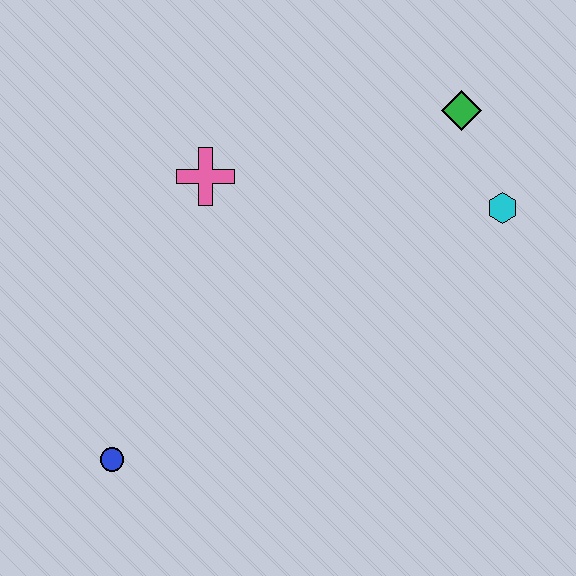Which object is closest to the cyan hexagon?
The green diamond is closest to the cyan hexagon.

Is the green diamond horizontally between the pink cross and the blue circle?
No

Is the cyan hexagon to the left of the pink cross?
No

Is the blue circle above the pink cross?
No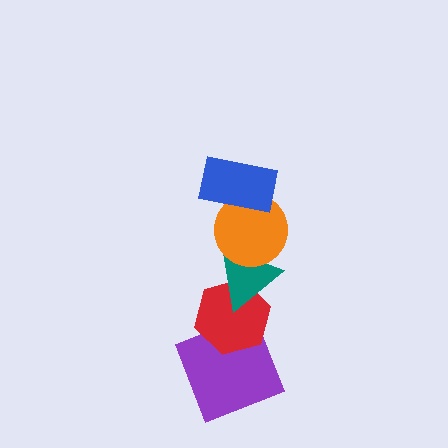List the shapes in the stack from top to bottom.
From top to bottom: the blue rectangle, the orange circle, the teal triangle, the red hexagon, the purple square.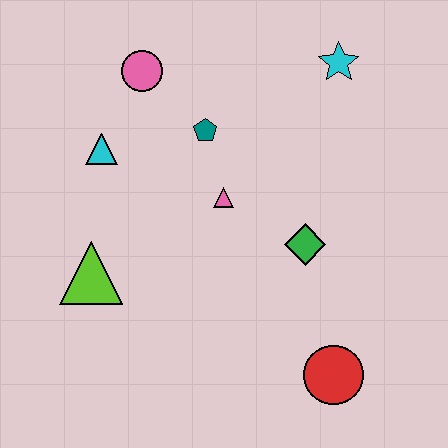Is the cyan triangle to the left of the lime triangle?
No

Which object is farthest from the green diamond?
The pink circle is farthest from the green diamond.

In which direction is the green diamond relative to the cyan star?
The green diamond is below the cyan star.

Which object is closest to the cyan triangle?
The pink circle is closest to the cyan triangle.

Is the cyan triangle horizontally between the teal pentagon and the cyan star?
No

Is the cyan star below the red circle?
No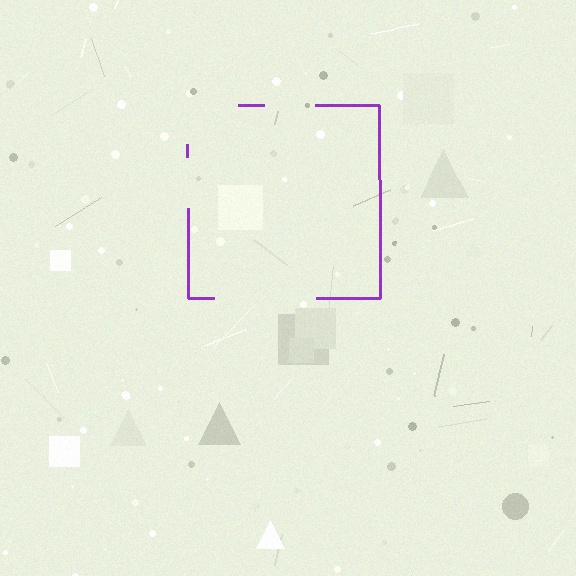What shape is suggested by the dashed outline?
The dashed outline suggests a square.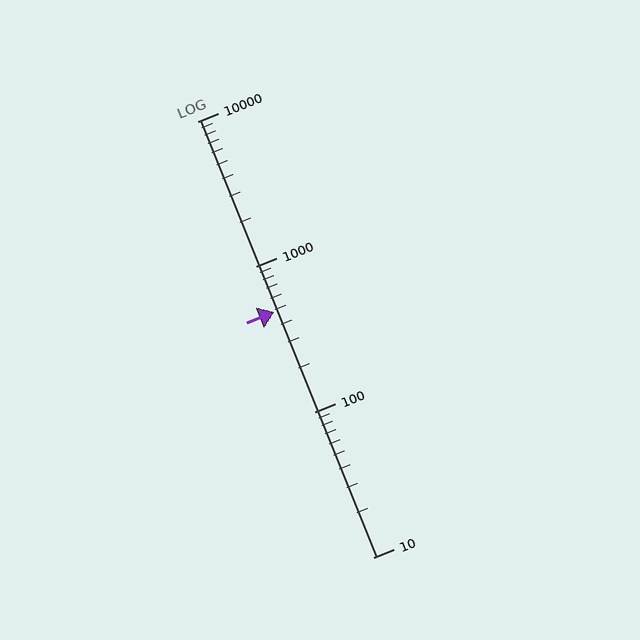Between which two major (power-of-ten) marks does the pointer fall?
The pointer is between 100 and 1000.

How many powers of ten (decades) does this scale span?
The scale spans 3 decades, from 10 to 10000.